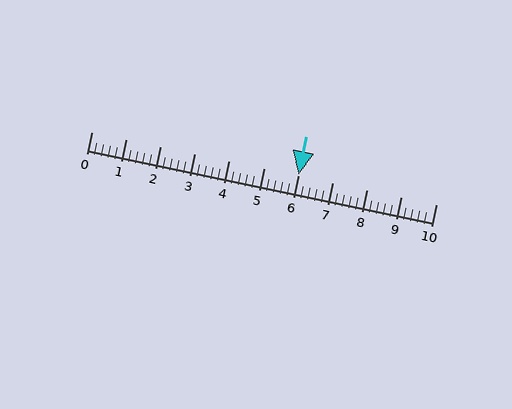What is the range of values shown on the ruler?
The ruler shows values from 0 to 10.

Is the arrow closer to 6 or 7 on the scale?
The arrow is closer to 6.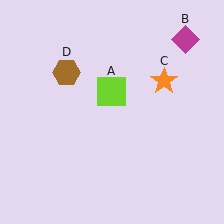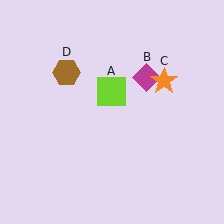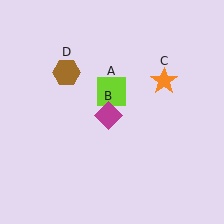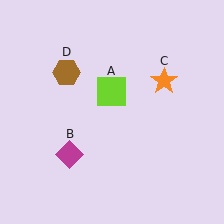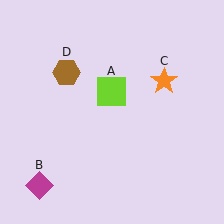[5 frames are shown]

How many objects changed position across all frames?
1 object changed position: magenta diamond (object B).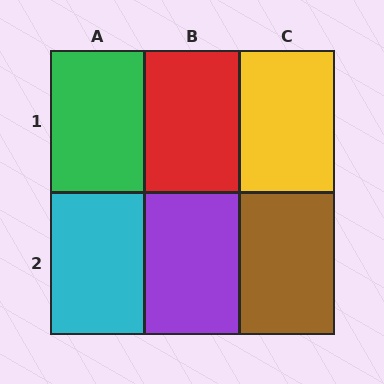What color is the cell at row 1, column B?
Red.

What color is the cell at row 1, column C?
Yellow.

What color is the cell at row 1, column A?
Green.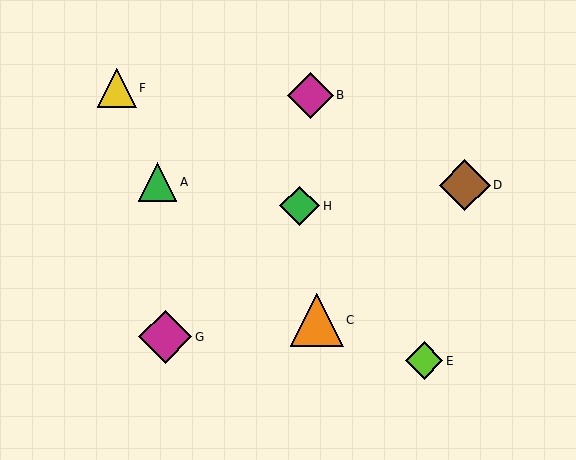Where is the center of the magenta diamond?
The center of the magenta diamond is at (165, 337).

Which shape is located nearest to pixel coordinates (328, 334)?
The orange triangle (labeled C) at (317, 320) is nearest to that location.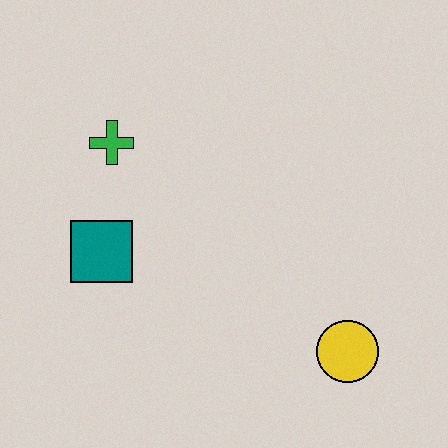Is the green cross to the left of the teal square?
No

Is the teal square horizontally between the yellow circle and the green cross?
No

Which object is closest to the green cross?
The teal square is closest to the green cross.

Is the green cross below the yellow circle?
No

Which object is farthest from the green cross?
The yellow circle is farthest from the green cross.